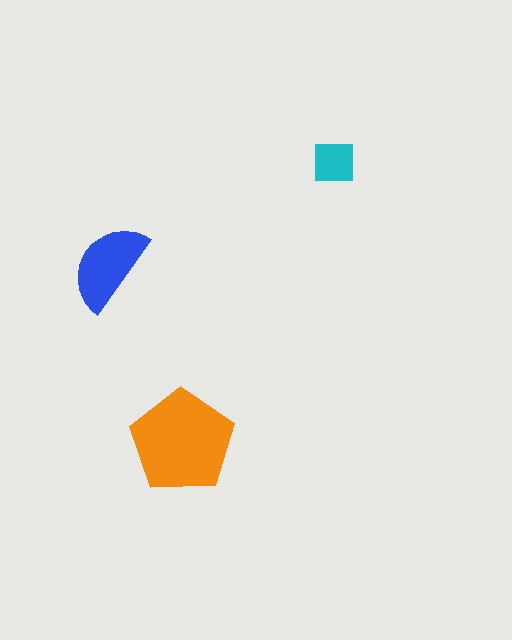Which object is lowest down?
The orange pentagon is bottommost.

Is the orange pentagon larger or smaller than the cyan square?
Larger.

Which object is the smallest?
The cyan square.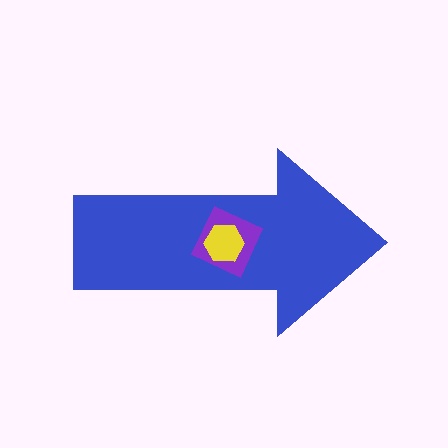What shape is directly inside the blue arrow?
The purple square.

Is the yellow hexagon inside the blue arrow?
Yes.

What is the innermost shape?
The yellow hexagon.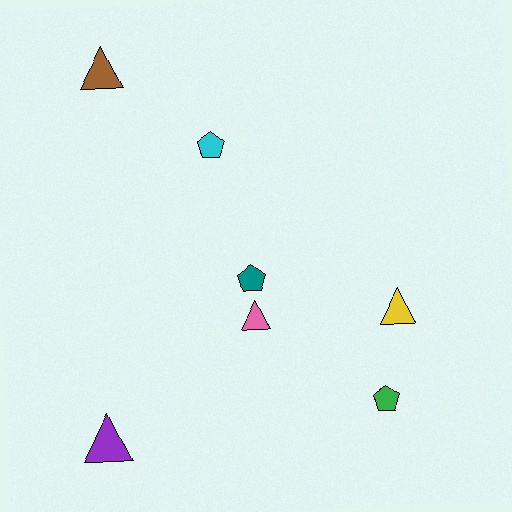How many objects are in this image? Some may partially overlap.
There are 7 objects.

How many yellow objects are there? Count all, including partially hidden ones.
There is 1 yellow object.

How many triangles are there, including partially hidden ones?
There are 4 triangles.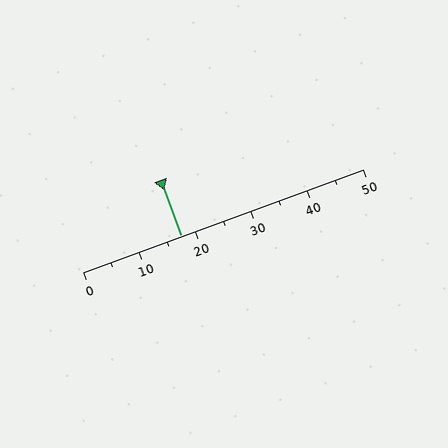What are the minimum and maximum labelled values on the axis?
The axis runs from 0 to 50.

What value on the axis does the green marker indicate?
The marker indicates approximately 17.5.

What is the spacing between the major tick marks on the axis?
The major ticks are spaced 10 apart.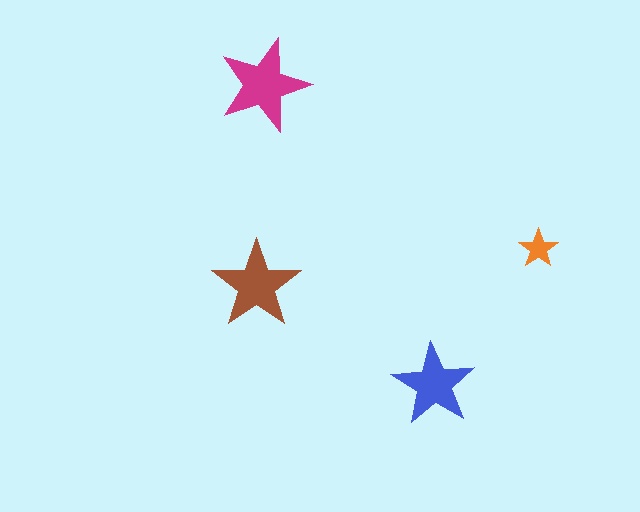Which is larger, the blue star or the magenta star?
The magenta one.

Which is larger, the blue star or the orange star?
The blue one.